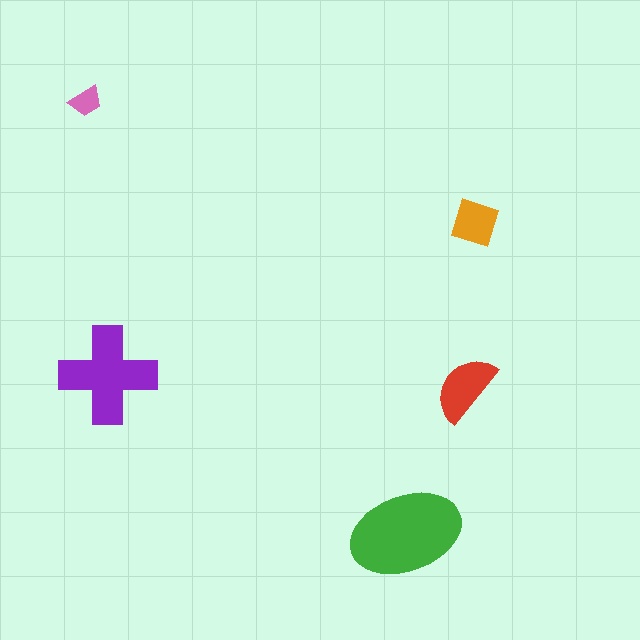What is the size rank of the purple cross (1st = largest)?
2nd.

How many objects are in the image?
There are 5 objects in the image.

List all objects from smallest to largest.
The pink trapezoid, the orange square, the red semicircle, the purple cross, the green ellipse.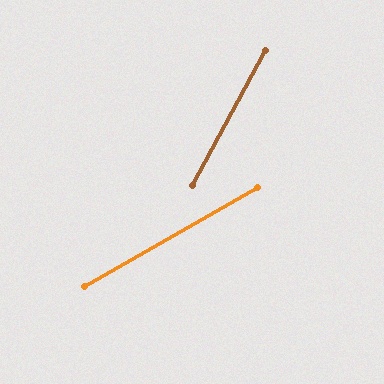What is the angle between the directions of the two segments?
Approximately 32 degrees.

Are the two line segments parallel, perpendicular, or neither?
Neither parallel nor perpendicular — they differ by about 32°.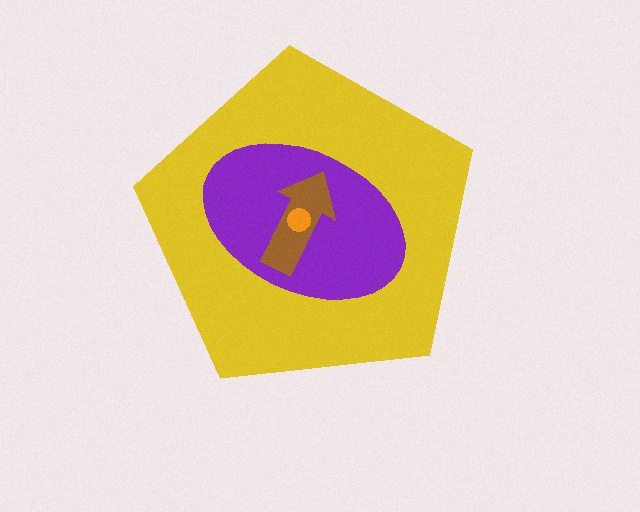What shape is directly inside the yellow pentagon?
The purple ellipse.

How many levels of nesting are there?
4.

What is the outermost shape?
The yellow pentagon.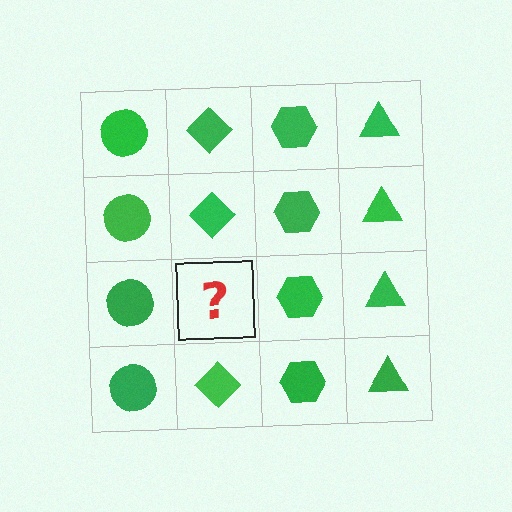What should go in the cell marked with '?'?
The missing cell should contain a green diamond.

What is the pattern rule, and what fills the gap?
The rule is that each column has a consistent shape. The gap should be filled with a green diamond.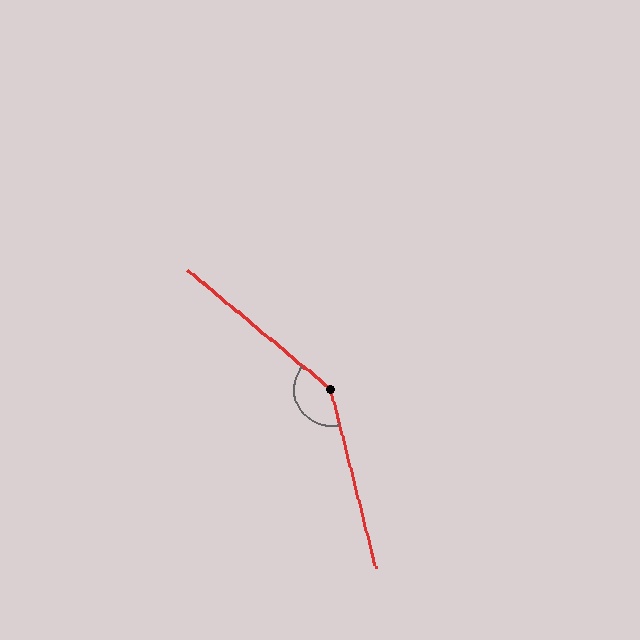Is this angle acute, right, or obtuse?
It is obtuse.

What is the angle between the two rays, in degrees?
Approximately 144 degrees.